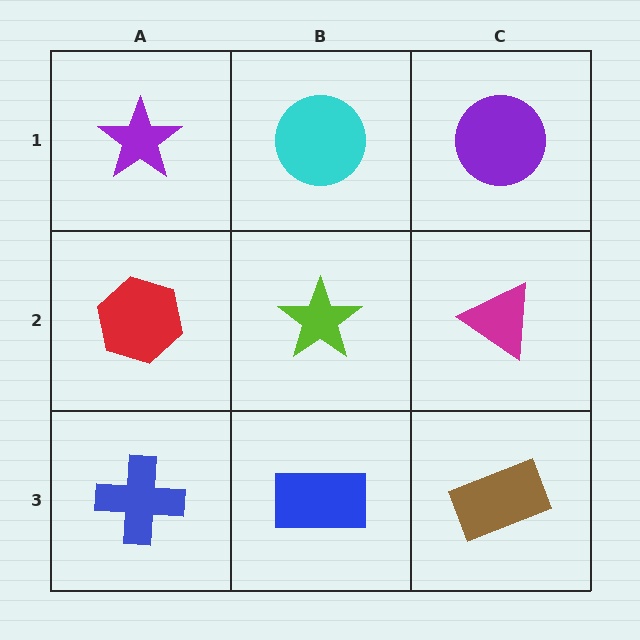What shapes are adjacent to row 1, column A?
A red hexagon (row 2, column A), a cyan circle (row 1, column B).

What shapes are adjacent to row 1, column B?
A lime star (row 2, column B), a purple star (row 1, column A), a purple circle (row 1, column C).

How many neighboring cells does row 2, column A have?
3.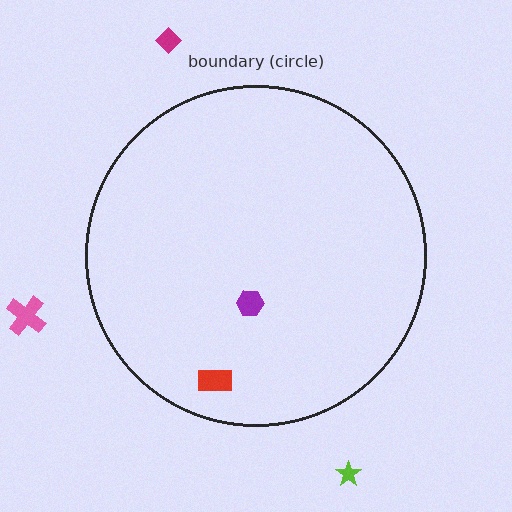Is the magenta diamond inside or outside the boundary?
Outside.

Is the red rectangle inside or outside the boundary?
Inside.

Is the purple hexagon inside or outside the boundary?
Inside.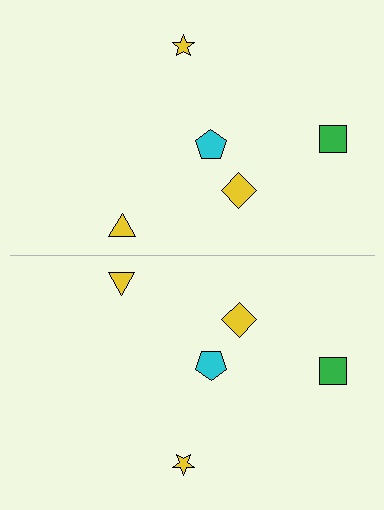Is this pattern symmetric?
Yes, this pattern has bilateral (reflection) symmetry.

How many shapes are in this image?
There are 10 shapes in this image.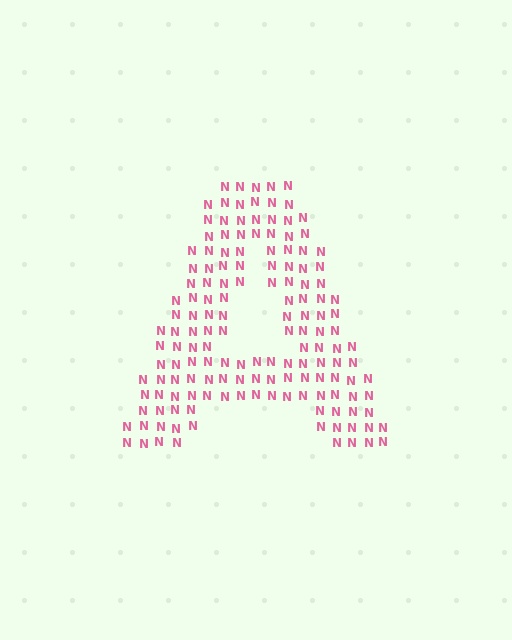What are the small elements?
The small elements are letter N's.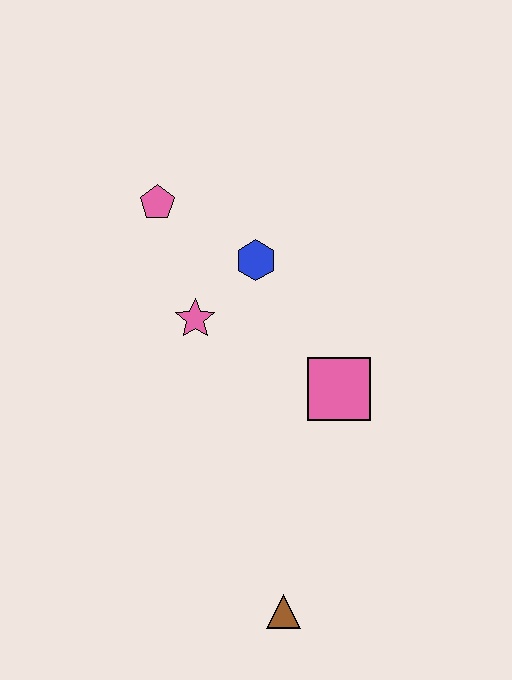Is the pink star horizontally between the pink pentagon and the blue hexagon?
Yes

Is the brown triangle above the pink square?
No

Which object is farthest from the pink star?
The brown triangle is farthest from the pink star.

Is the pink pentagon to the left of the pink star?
Yes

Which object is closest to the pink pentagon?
The blue hexagon is closest to the pink pentagon.